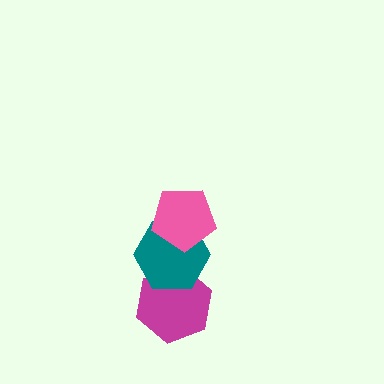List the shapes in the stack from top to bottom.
From top to bottom: the pink pentagon, the teal hexagon, the magenta hexagon.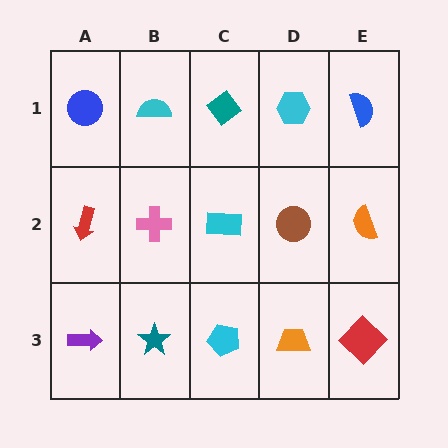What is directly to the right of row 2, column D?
An orange semicircle.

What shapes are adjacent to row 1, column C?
A cyan rectangle (row 2, column C), a cyan semicircle (row 1, column B), a cyan hexagon (row 1, column D).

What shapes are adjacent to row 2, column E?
A blue semicircle (row 1, column E), a red diamond (row 3, column E), a brown circle (row 2, column D).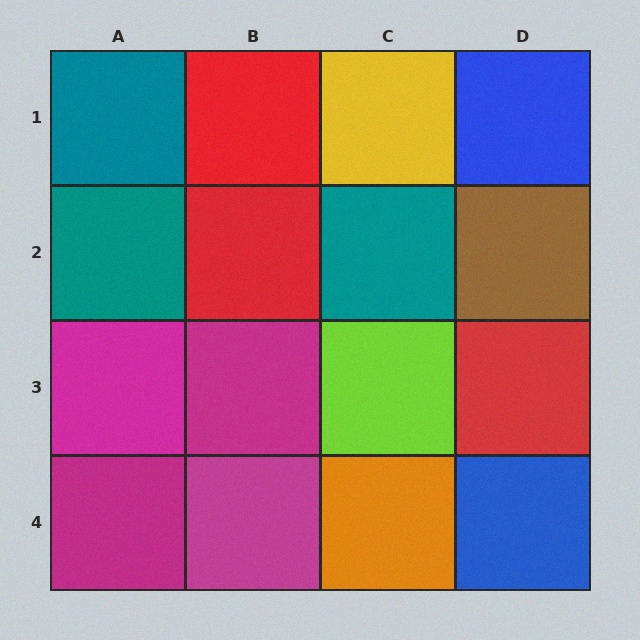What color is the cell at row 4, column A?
Magenta.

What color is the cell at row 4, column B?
Magenta.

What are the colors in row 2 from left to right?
Teal, red, teal, brown.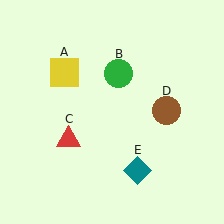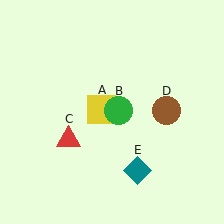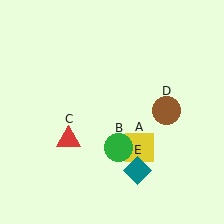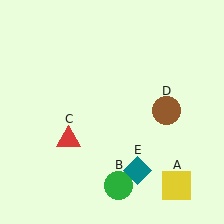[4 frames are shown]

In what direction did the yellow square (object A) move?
The yellow square (object A) moved down and to the right.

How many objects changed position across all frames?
2 objects changed position: yellow square (object A), green circle (object B).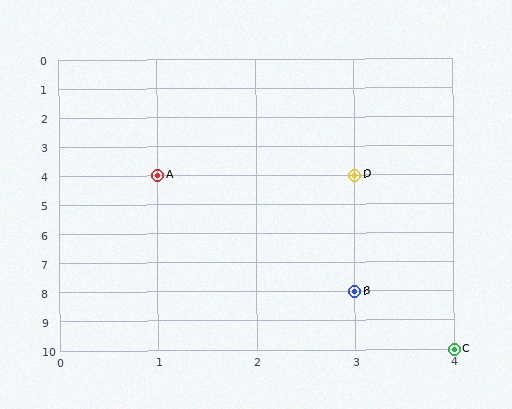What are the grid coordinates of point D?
Point D is at grid coordinates (3, 4).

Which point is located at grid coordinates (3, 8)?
Point B is at (3, 8).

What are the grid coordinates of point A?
Point A is at grid coordinates (1, 4).